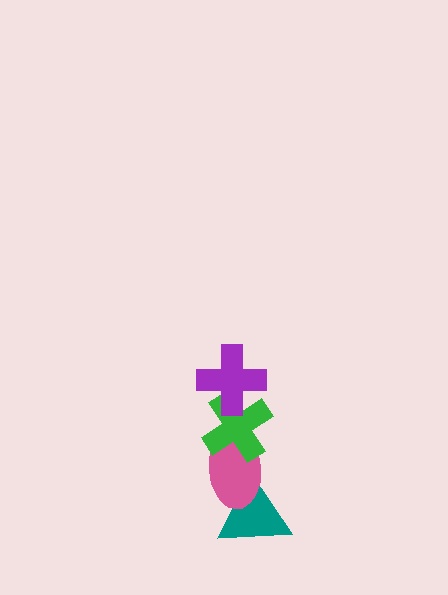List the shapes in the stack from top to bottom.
From top to bottom: the purple cross, the green cross, the pink ellipse, the teal triangle.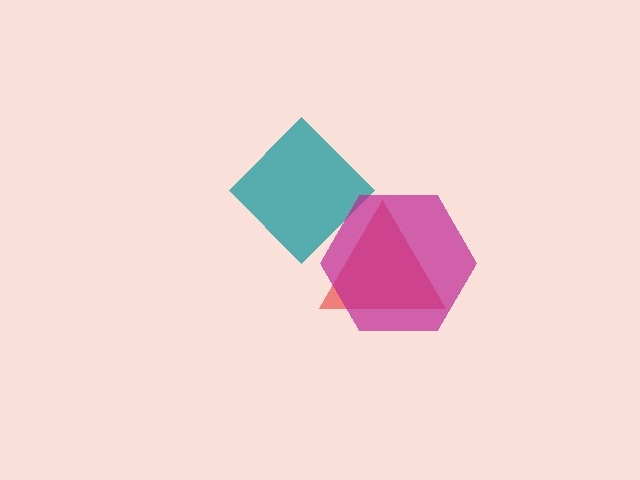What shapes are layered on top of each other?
The layered shapes are: a red triangle, a teal diamond, a magenta hexagon.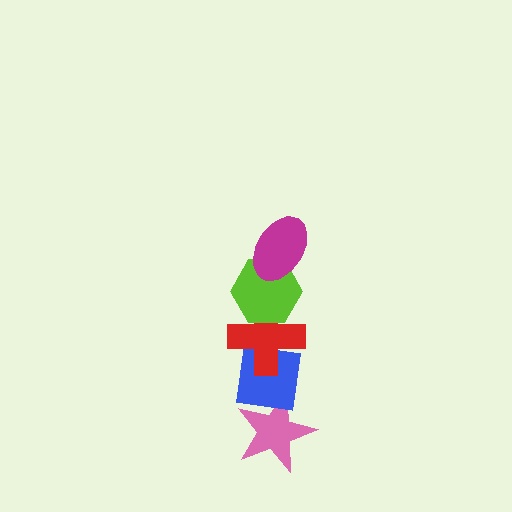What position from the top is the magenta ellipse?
The magenta ellipse is 1st from the top.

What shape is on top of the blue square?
The red cross is on top of the blue square.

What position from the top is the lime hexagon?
The lime hexagon is 2nd from the top.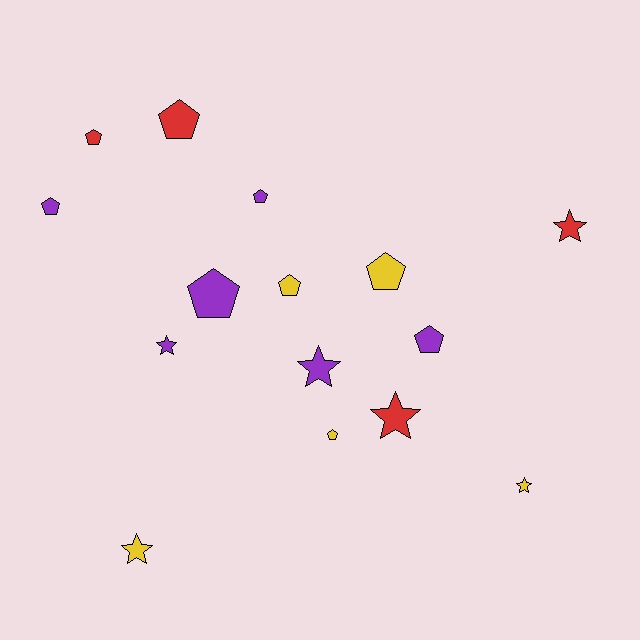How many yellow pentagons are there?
There are 3 yellow pentagons.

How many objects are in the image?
There are 15 objects.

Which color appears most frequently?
Purple, with 6 objects.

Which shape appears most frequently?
Pentagon, with 9 objects.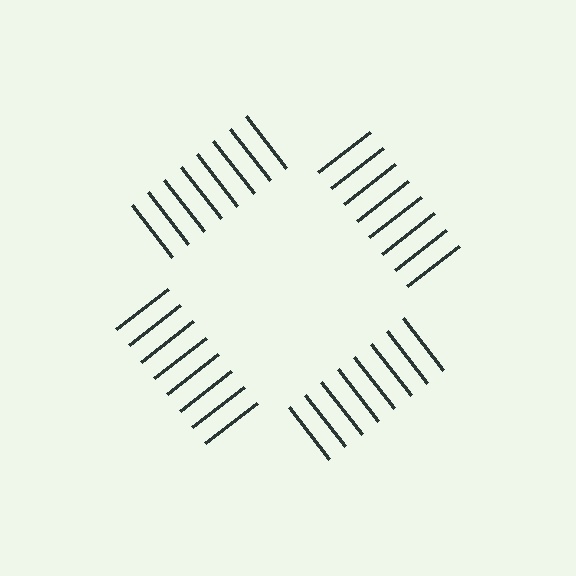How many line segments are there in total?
32 — 8 along each of the 4 edges.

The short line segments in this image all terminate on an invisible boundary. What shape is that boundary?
An illusory square — the line segments terminate on its edges but no continuous stroke is drawn.